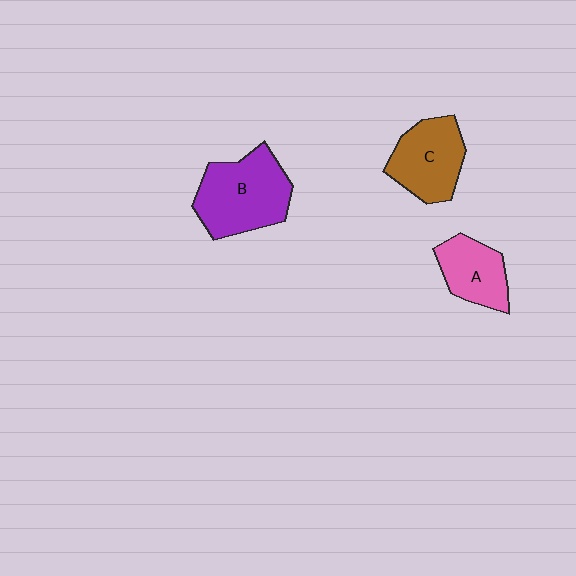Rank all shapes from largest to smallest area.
From largest to smallest: B (purple), C (brown), A (pink).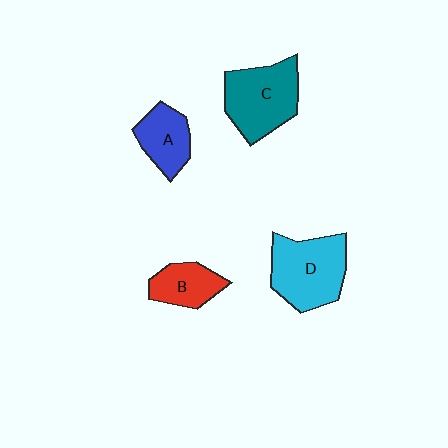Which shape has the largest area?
Shape D (cyan).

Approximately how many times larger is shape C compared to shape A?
Approximately 1.6 times.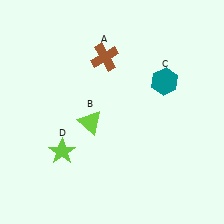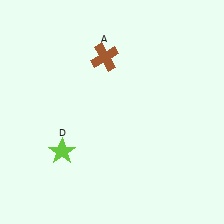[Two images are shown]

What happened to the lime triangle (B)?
The lime triangle (B) was removed in Image 2. It was in the bottom-left area of Image 1.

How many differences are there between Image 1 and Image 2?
There are 2 differences between the two images.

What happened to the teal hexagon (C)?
The teal hexagon (C) was removed in Image 2. It was in the top-right area of Image 1.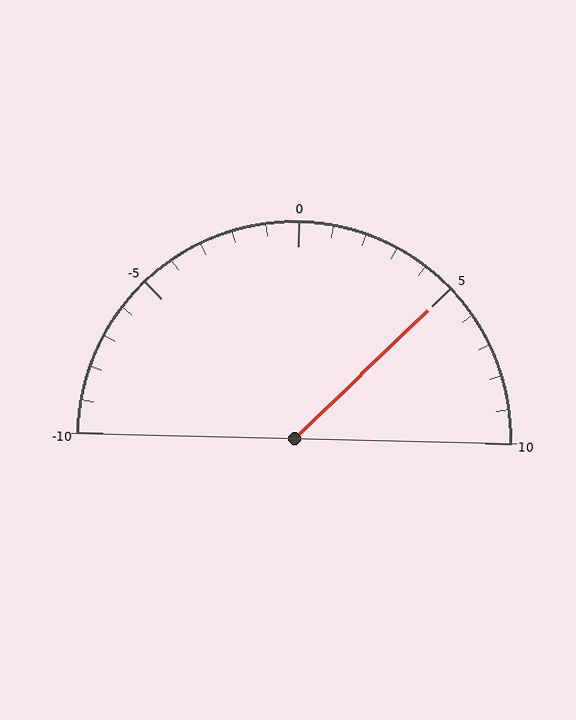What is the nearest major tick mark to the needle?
The nearest major tick mark is 5.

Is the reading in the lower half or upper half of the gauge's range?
The reading is in the upper half of the range (-10 to 10).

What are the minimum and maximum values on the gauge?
The gauge ranges from -10 to 10.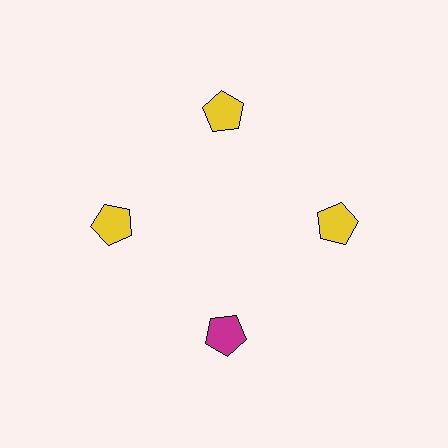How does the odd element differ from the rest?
It has a different color: magenta instead of yellow.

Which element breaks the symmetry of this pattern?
The magenta pentagon at roughly the 6 o'clock position breaks the symmetry. All other shapes are yellow pentagons.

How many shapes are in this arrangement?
There are 4 shapes arranged in a ring pattern.